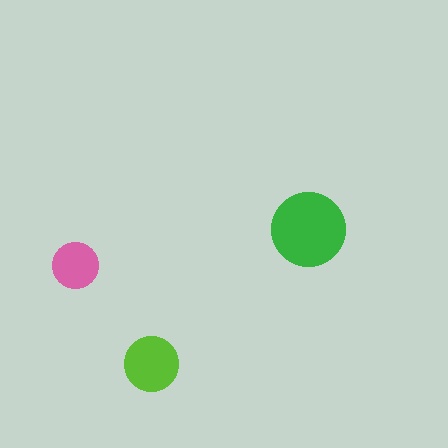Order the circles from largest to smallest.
the green one, the lime one, the pink one.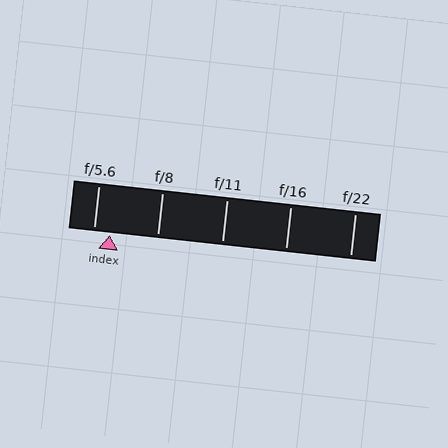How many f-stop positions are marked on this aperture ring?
There are 5 f-stop positions marked.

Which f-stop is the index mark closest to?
The index mark is closest to f/5.6.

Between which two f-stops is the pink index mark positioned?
The index mark is between f/5.6 and f/8.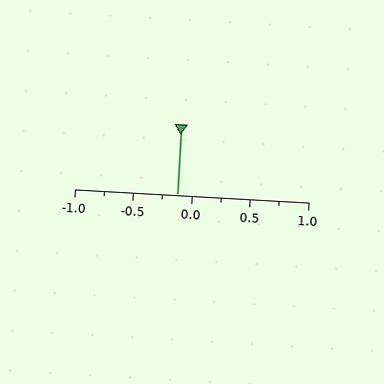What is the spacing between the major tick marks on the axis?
The major ticks are spaced 0.5 apart.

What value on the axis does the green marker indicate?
The marker indicates approximately -0.12.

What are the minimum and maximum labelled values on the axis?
The axis runs from -1.0 to 1.0.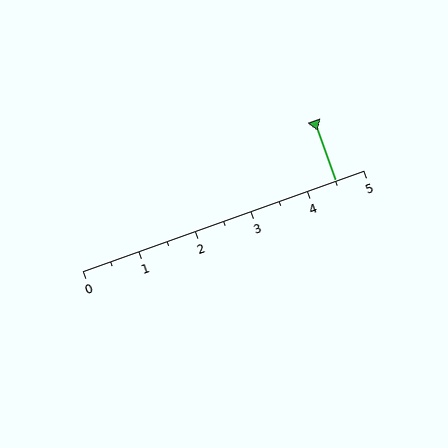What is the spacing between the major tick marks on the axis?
The major ticks are spaced 1 apart.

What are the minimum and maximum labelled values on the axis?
The axis runs from 0 to 5.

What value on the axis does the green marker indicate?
The marker indicates approximately 4.5.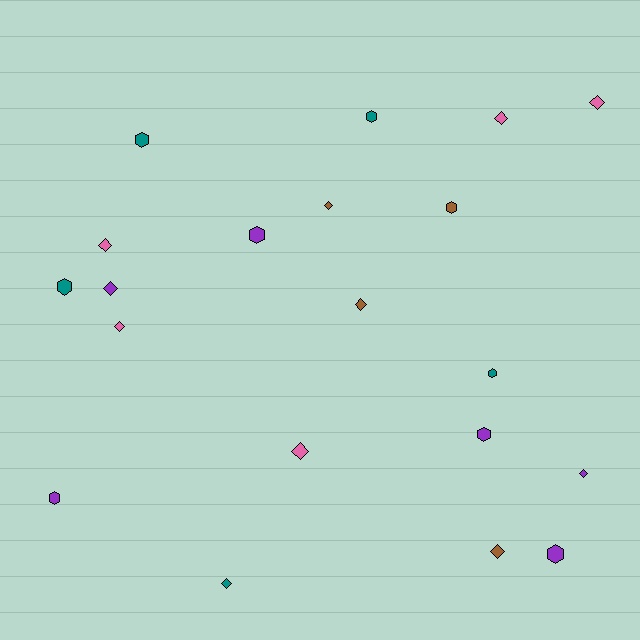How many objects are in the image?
There are 20 objects.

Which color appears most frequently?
Purple, with 6 objects.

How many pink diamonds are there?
There are 5 pink diamonds.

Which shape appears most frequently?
Diamond, with 11 objects.